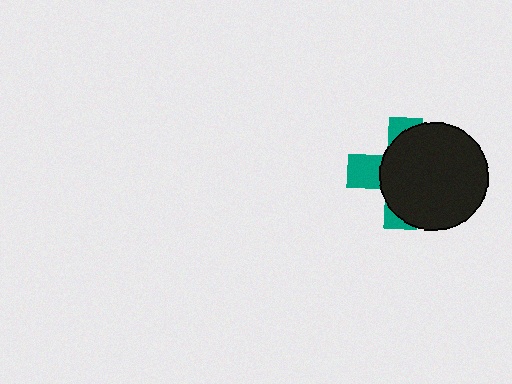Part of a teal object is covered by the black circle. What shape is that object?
It is a cross.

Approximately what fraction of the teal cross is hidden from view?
Roughly 69% of the teal cross is hidden behind the black circle.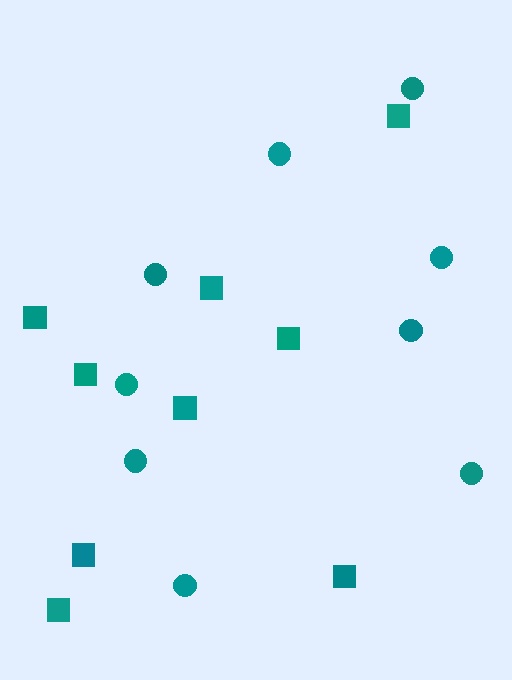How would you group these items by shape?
There are 2 groups: one group of squares (9) and one group of circles (9).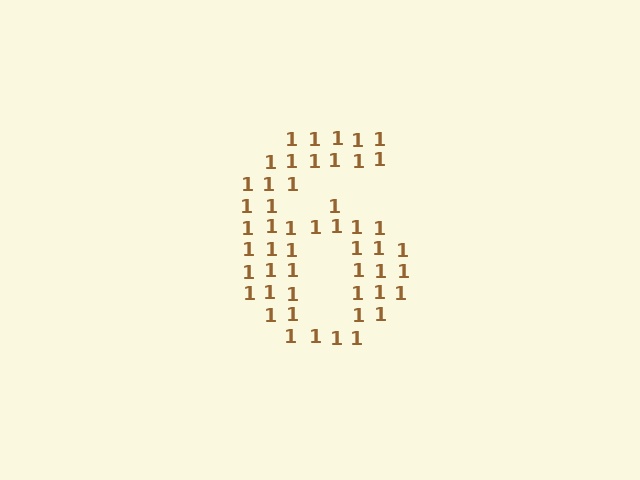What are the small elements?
The small elements are digit 1's.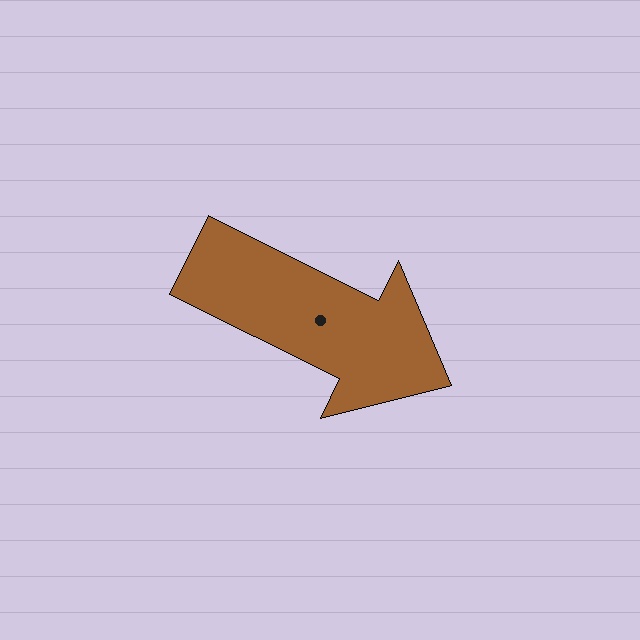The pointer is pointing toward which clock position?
Roughly 4 o'clock.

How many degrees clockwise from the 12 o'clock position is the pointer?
Approximately 116 degrees.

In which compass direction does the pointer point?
Southeast.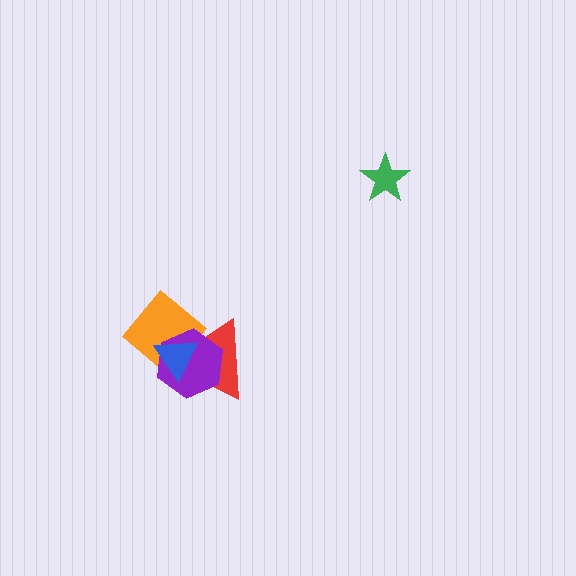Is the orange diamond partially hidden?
Yes, it is partially covered by another shape.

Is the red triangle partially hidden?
Yes, it is partially covered by another shape.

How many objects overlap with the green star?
0 objects overlap with the green star.